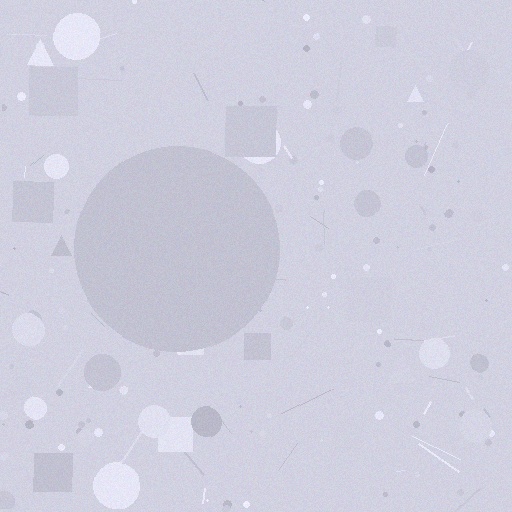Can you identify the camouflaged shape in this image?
The camouflaged shape is a circle.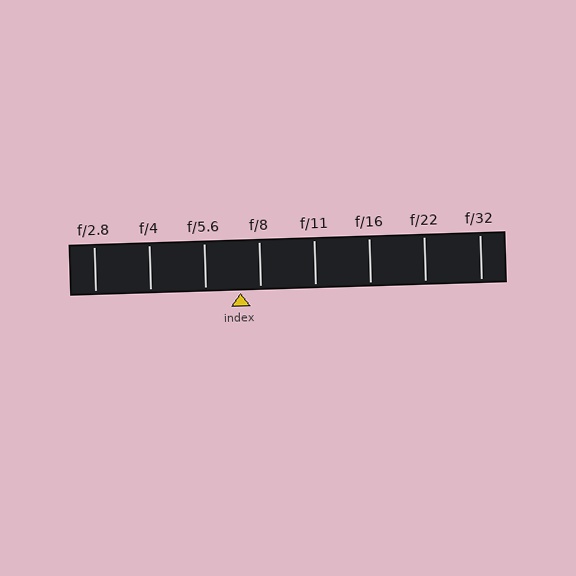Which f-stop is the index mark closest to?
The index mark is closest to f/8.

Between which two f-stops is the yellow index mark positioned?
The index mark is between f/5.6 and f/8.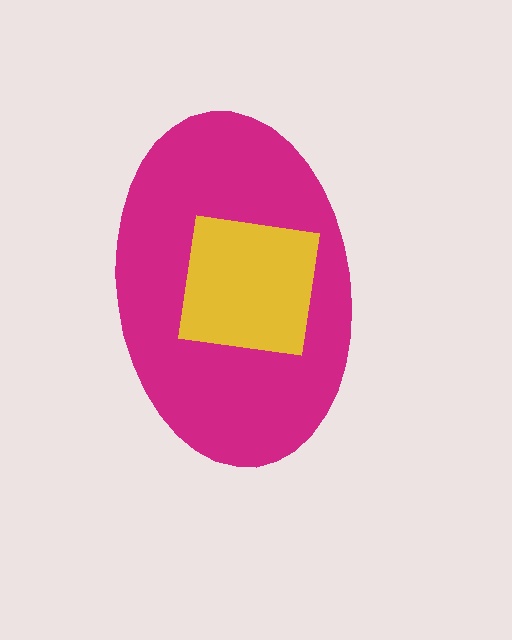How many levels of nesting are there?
2.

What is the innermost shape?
The yellow square.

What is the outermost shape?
The magenta ellipse.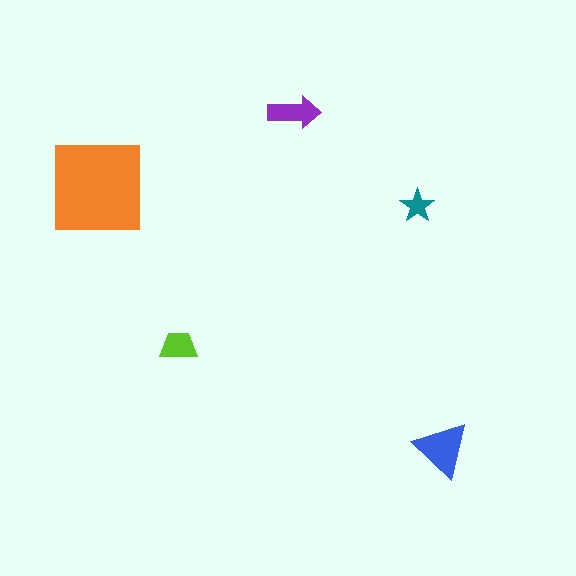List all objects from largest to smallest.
The orange square, the blue triangle, the purple arrow, the lime trapezoid, the teal star.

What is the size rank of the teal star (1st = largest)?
5th.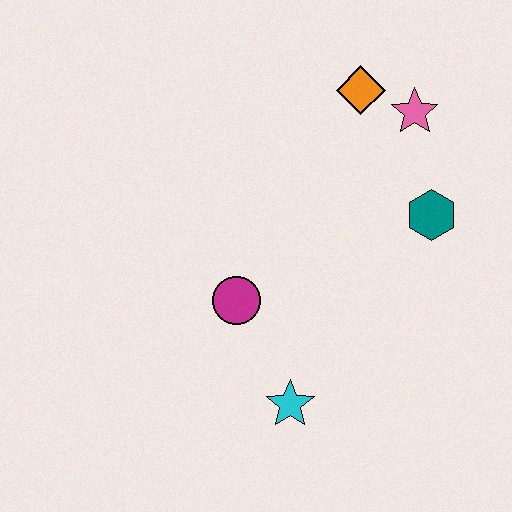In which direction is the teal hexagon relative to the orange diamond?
The teal hexagon is below the orange diamond.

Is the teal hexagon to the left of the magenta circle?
No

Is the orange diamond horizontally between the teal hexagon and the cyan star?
Yes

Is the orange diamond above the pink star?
Yes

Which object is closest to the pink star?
The orange diamond is closest to the pink star.